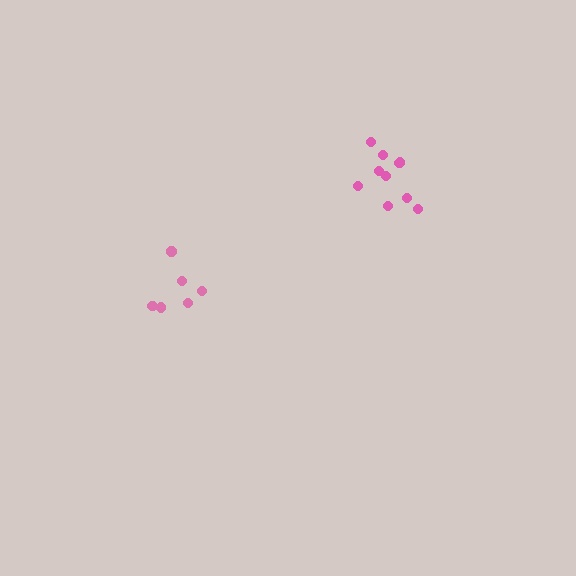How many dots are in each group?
Group 1: 6 dots, Group 2: 10 dots (16 total).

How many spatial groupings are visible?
There are 2 spatial groupings.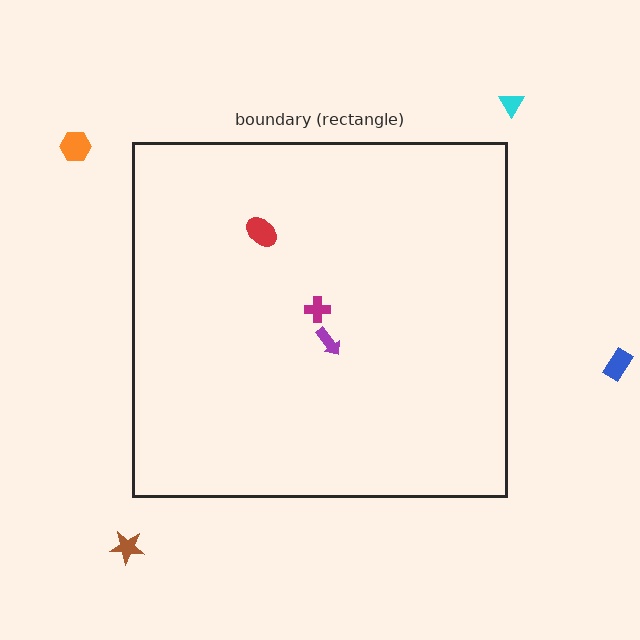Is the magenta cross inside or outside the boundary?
Inside.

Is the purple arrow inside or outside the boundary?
Inside.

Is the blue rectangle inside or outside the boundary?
Outside.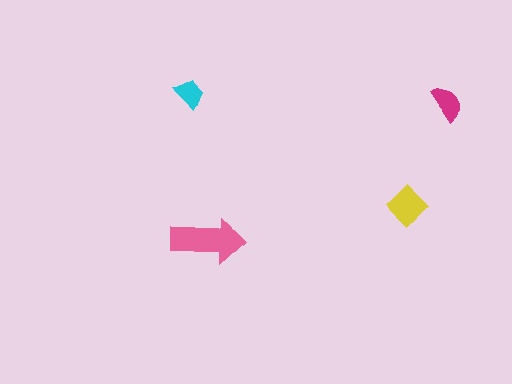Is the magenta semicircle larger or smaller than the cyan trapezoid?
Larger.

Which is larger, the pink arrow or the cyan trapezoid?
The pink arrow.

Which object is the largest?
The pink arrow.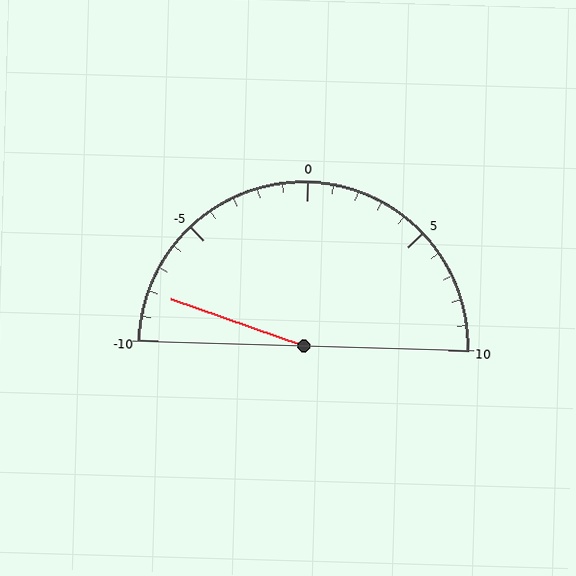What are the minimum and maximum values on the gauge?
The gauge ranges from -10 to 10.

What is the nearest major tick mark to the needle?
The nearest major tick mark is -10.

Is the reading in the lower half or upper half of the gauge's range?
The reading is in the lower half of the range (-10 to 10).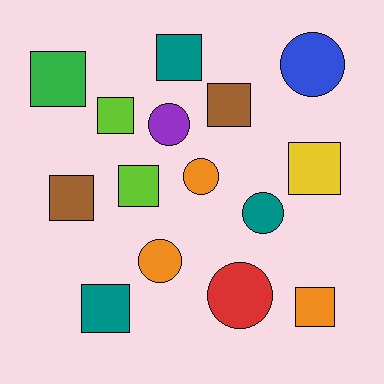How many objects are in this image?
There are 15 objects.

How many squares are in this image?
There are 9 squares.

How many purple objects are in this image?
There is 1 purple object.